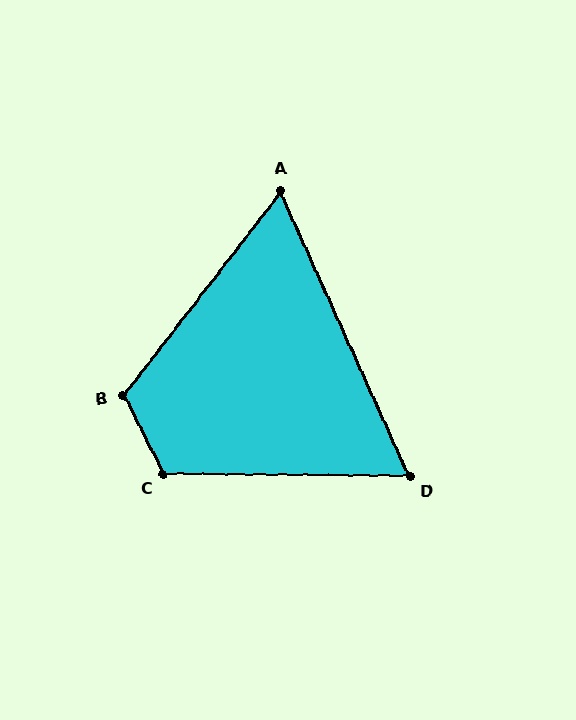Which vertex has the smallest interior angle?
A, at approximately 62 degrees.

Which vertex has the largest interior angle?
C, at approximately 118 degrees.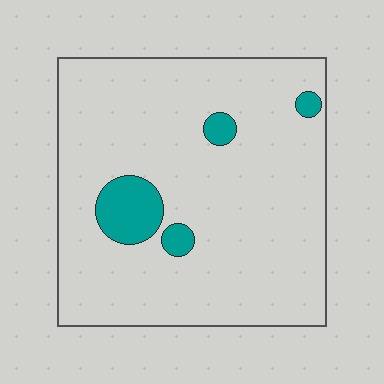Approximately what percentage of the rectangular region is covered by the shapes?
Approximately 10%.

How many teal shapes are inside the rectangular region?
4.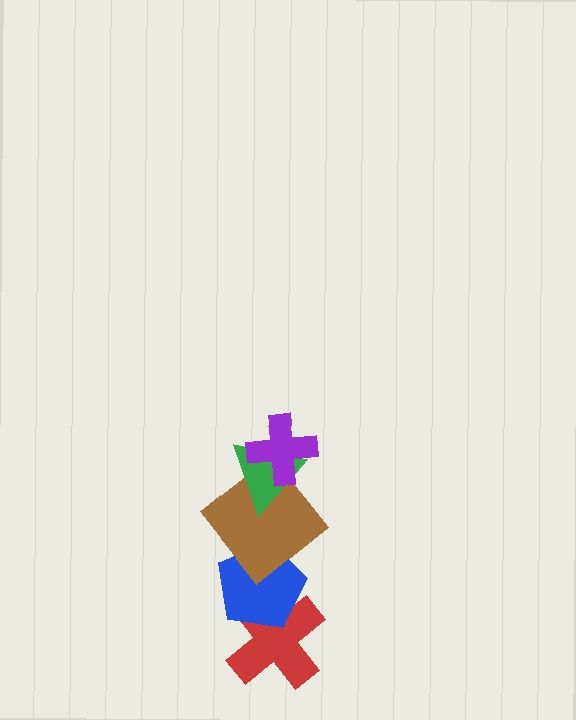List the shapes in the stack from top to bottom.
From top to bottom: the purple cross, the green triangle, the brown diamond, the blue pentagon, the red cross.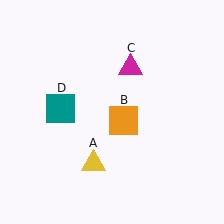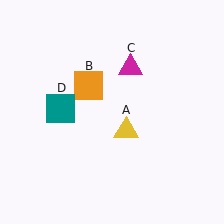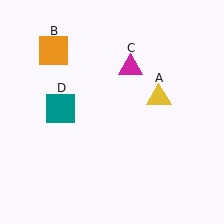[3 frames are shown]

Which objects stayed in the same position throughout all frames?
Magenta triangle (object C) and teal square (object D) remained stationary.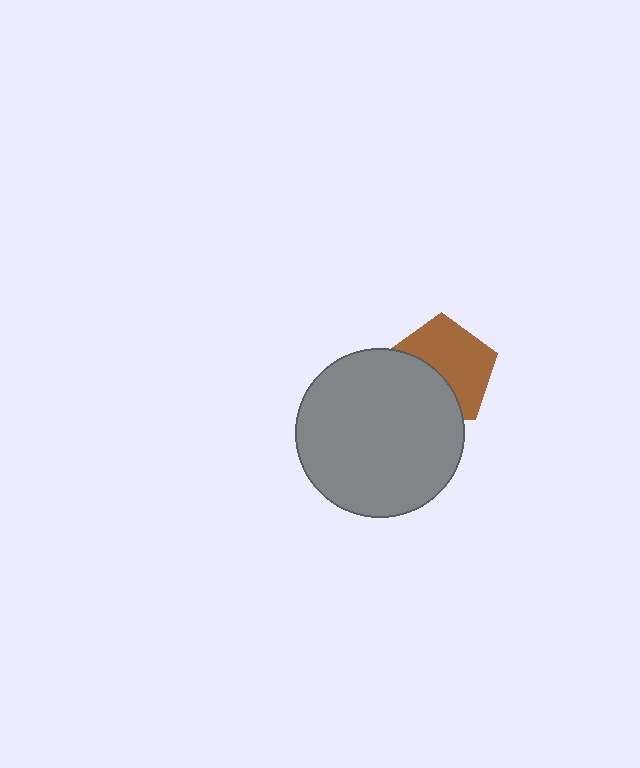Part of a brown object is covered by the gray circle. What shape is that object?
It is a pentagon.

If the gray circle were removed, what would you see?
You would see the complete brown pentagon.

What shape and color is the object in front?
The object in front is a gray circle.